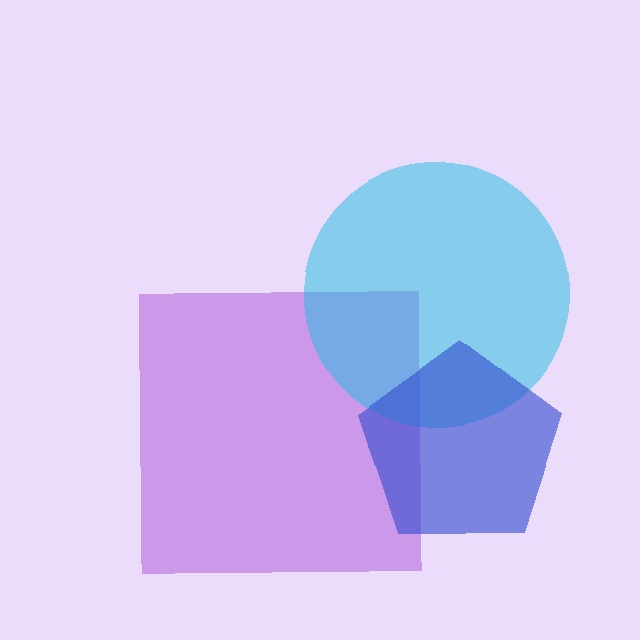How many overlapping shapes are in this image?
There are 3 overlapping shapes in the image.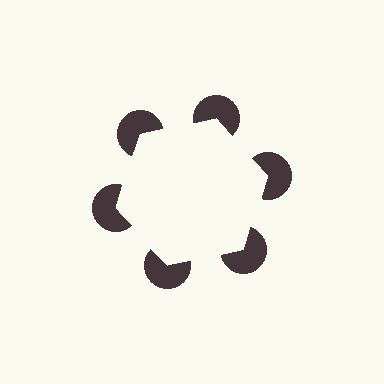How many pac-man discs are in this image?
There are 6 — one at each vertex of the illusory hexagon.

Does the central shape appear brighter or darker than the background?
It typically appears slightly brighter than the background, even though no actual brightness change is drawn.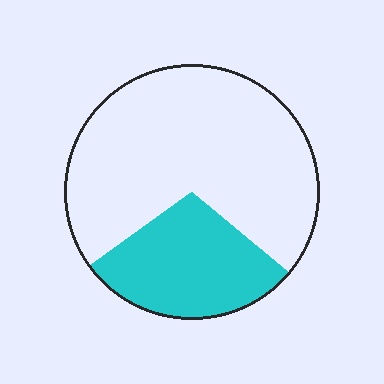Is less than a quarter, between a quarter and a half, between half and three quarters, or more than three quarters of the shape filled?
Between a quarter and a half.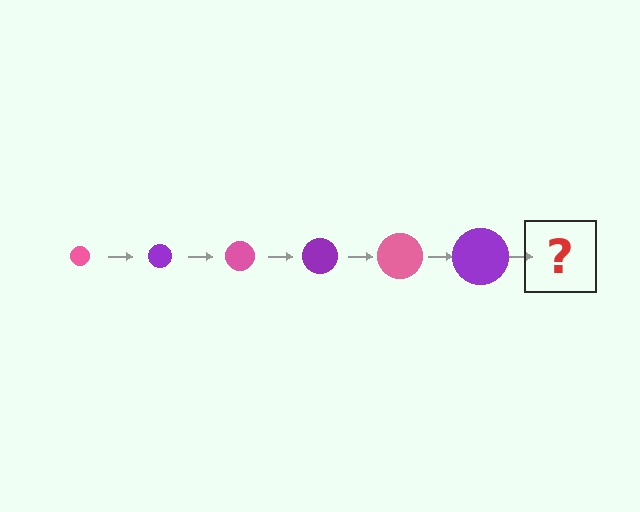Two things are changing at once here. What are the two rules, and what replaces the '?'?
The two rules are that the circle grows larger each step and the color cycles through pink and purple. The '?' should be a pink circle, larger than the previous one.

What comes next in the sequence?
The next element should be a pink circle, larger than the previous one.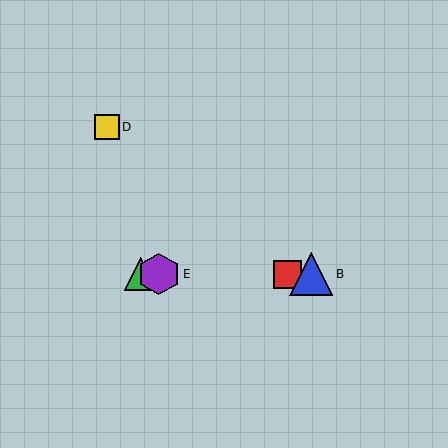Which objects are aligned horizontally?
Objects A, B, C, E are aligned horizontally.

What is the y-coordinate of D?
Object D is at y≈127.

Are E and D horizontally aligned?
No, E is at y≈274 and D is at y≈127.